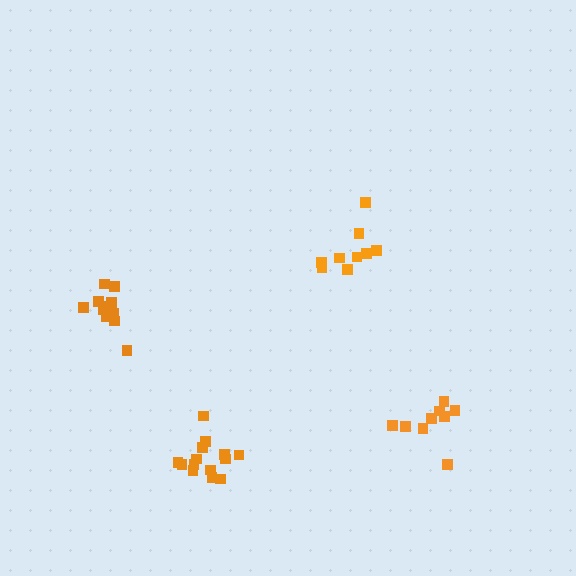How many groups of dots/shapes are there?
There are 4 groups.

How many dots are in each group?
Group 1: 9 dots, Group 2: 9 dots, Group 3: 14 dots, Group 4: 11 dots (43 total).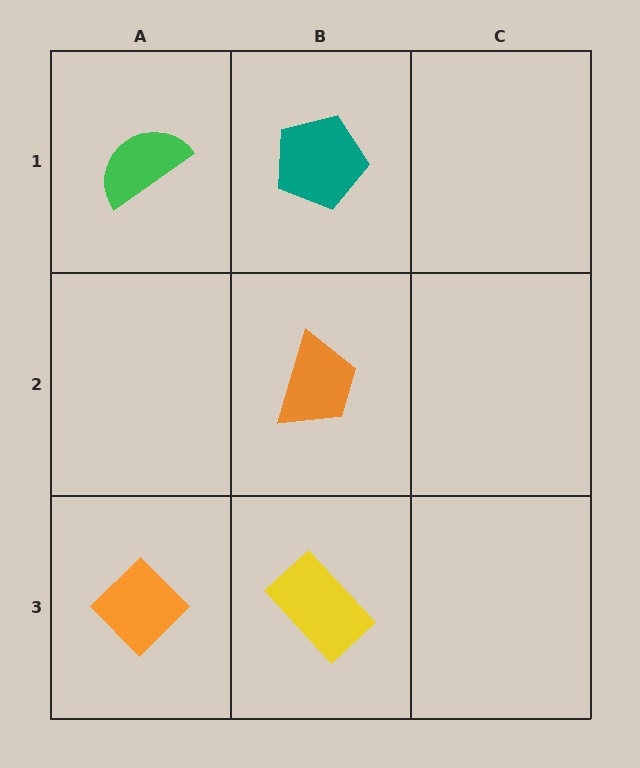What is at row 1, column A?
A green semicircle.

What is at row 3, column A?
An orange diamond.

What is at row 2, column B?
An orange trapezoid.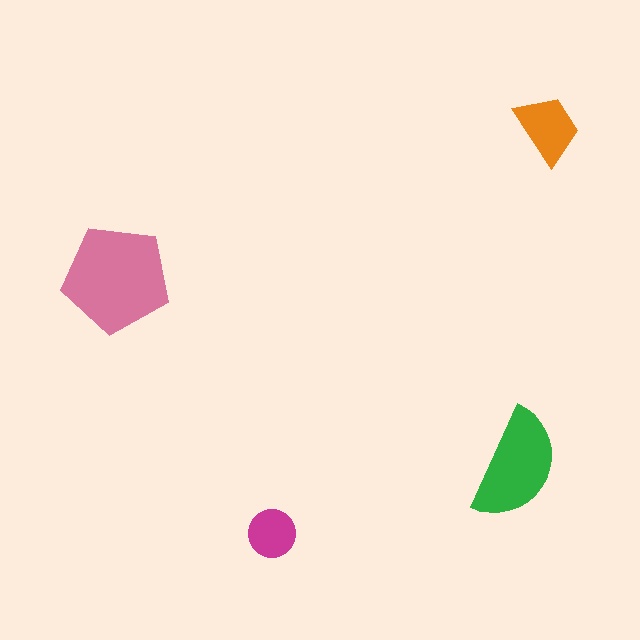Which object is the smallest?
The magenta circle.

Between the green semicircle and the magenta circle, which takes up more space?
The green semicircle.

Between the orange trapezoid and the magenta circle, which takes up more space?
The orange trapezoid.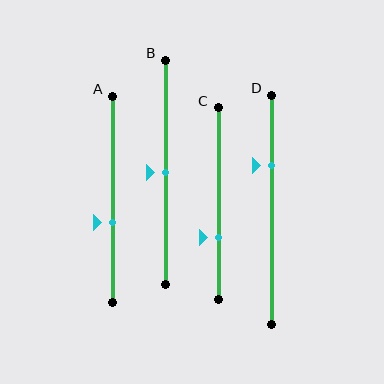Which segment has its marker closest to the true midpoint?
Segment B has its marker closest to the true midpoint.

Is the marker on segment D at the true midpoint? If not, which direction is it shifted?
No, the marker on segment D is shifted upward by about 19% of the segment length.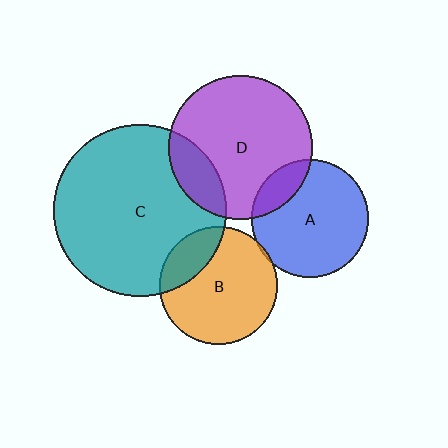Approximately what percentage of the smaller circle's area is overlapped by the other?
Approximately 5%.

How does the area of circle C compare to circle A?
Approximately 2.1 times.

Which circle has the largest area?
Circle C (teal).